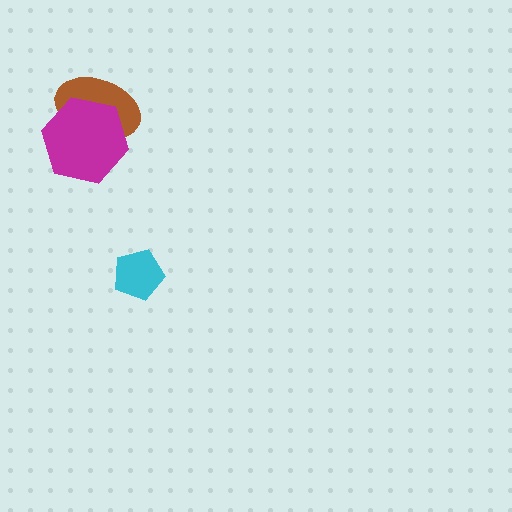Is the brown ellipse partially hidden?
Yes, it is partially covered by another shape.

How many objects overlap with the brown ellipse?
1 object overlaps with the brown ellipse.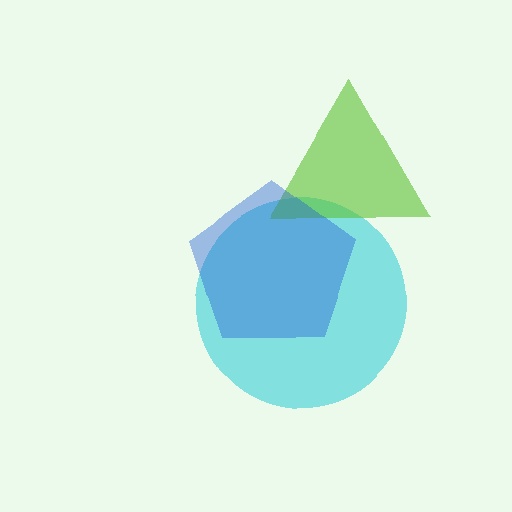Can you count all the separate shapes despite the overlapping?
Yes, there are 3 separate shapes.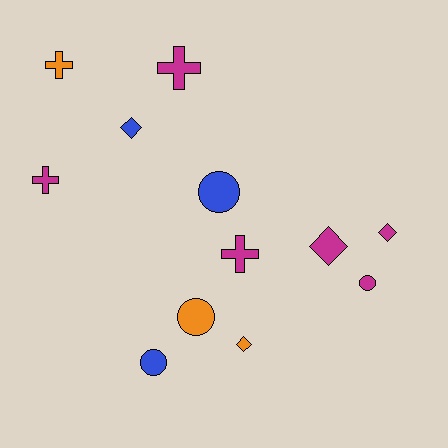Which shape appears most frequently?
Diamond, with 4 objects.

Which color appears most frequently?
Magenta, with 6 objects.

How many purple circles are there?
There are no purple circles.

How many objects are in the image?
There are 12 objects.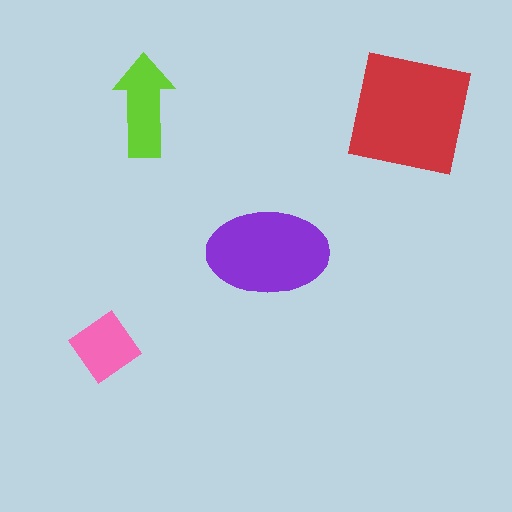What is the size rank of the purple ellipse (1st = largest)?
2nd.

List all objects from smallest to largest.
The pink diamond, the lime arrow, the purple ellipse, the red square.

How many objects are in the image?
There are 4 objects in the image.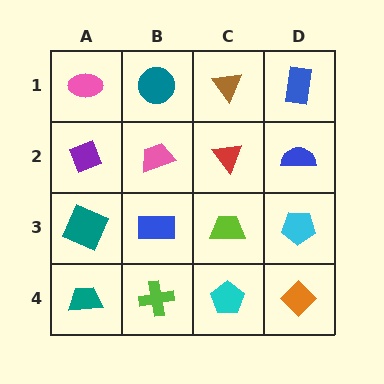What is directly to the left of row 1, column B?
A pink ellipse.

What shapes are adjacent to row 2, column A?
A pink ellipse (row 1, column A), a teal square (row 3, column A), a pink trapezoid (row 2, column B).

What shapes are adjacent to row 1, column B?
A pink trapezoid (row 2, column B), a pink ellipse (row 1, column A), a brown triangle (row 1, column C).